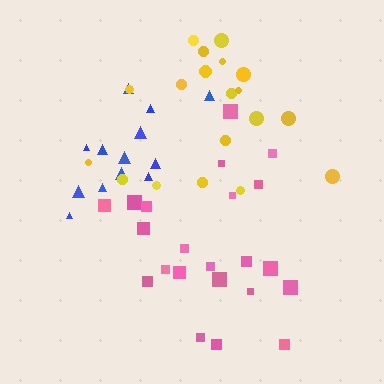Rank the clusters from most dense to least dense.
blue, pink, yellow.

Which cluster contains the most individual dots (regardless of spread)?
Pink (22).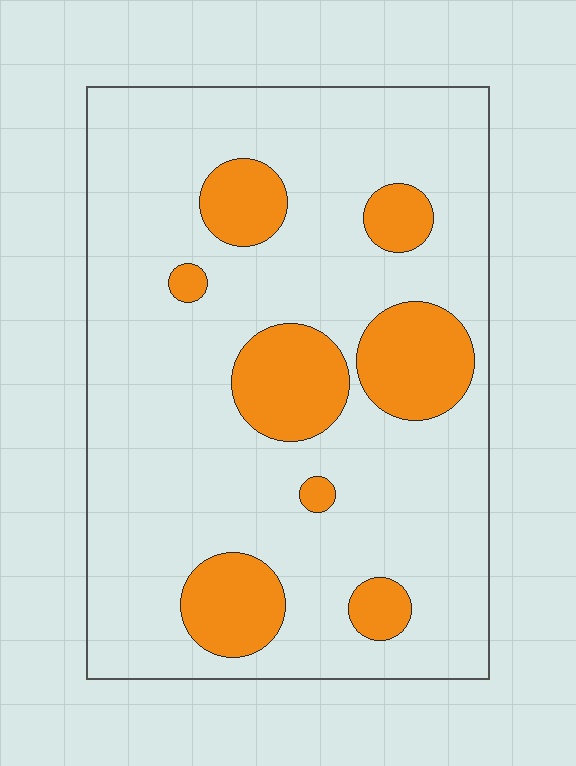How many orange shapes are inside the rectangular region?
8.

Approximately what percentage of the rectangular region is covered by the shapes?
Approximately 20%.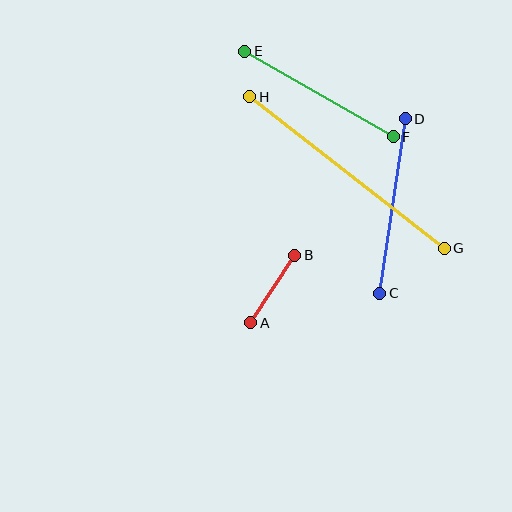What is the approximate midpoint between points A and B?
The midpoint is at approximately (273, 289) pixels.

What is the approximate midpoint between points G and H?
The midpoint is at approximately (347, 173) pixels.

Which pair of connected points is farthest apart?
Points G and H are farthest apart.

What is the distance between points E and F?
The distance is approximately 171 pixels.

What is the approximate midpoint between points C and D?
The midpoint is at approximately (393, 206) pixels.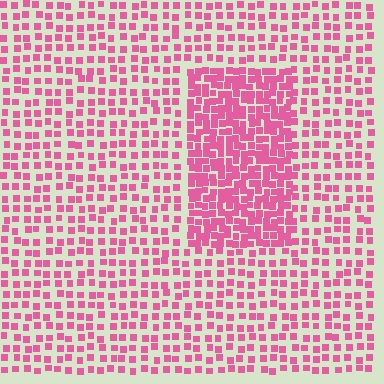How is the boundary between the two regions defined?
The boundary is defined by a change in element density (approximately 2.0x ratio). All elements are the same color, size, and shape.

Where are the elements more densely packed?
The elements are more densely packed inside the rectangle boundary.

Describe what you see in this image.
The image contains small pink elements arranged at two different densities. A rectangle-shaped region is visible where the elements are more densely packed than the surrounding area.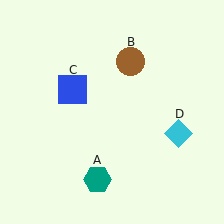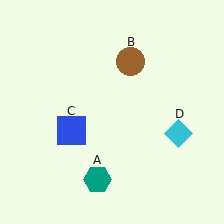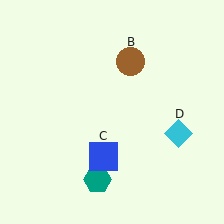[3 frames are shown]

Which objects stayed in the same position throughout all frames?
Teal hexagon (object A) and brown circle (object B) and cyan diamond (object D) remained stationary.